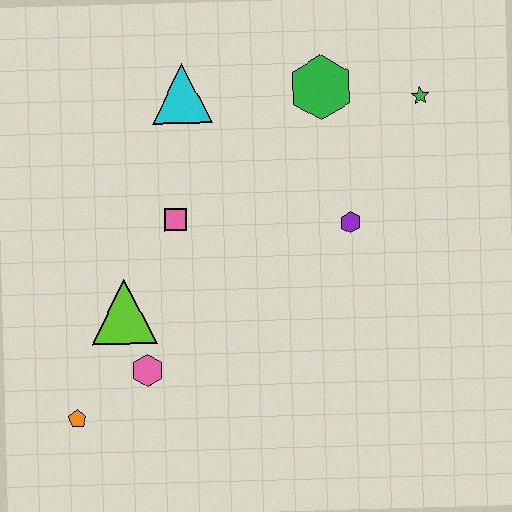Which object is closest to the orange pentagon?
The pink hexagon is closest to the orange pentagon.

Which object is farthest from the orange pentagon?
The green star is farthest from the orange pentagon.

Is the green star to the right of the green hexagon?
Yes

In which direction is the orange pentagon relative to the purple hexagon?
The orange pentagon is to the left of the purple hexagon.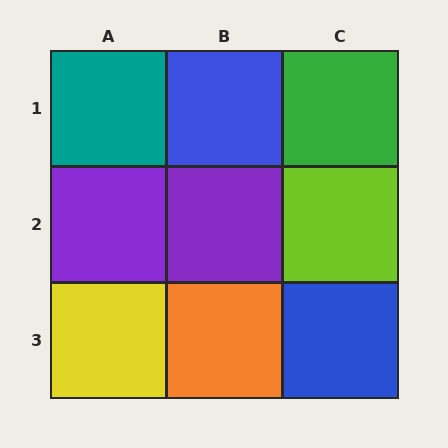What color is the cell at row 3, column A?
Yellow.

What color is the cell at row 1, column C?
Green.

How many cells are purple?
2 cells are purple.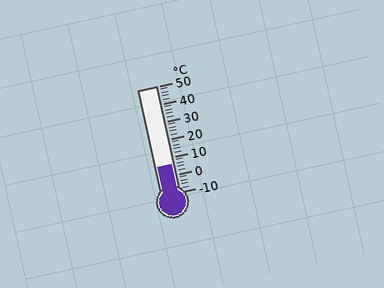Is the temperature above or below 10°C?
The temperature is below 10°C.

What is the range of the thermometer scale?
The thermometer scale ranges from -10°C to 50°C.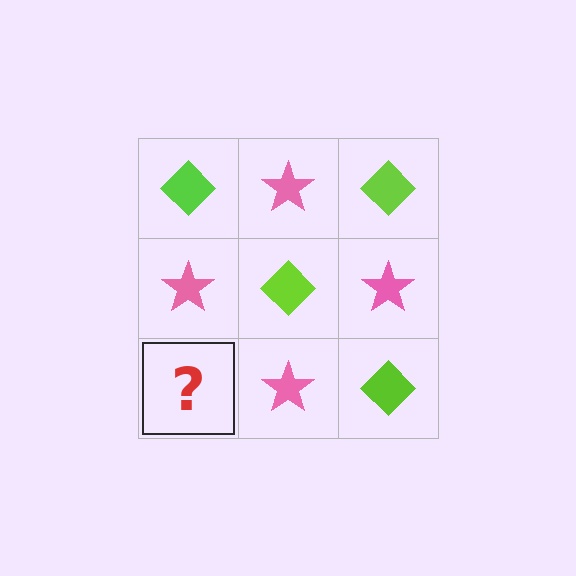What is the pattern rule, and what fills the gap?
The rule is that it alternates lime diamond and pink star in a checkerboard pattern. The gap should be filled with a lime diamond.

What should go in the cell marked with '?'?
The missing cell should contain a lime diamond.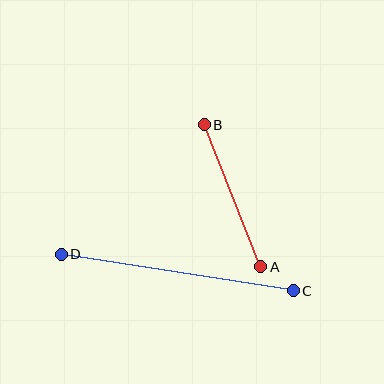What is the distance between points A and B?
The distance is approximately 153 pixels.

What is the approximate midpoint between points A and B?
The midpoint is at approximately (232, 196) pixels.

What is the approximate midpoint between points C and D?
The midpoint is at approximately (177, 272) pixels.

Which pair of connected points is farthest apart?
Points C and D are farthest apart.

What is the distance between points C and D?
The distance is approximately 235 pixels.